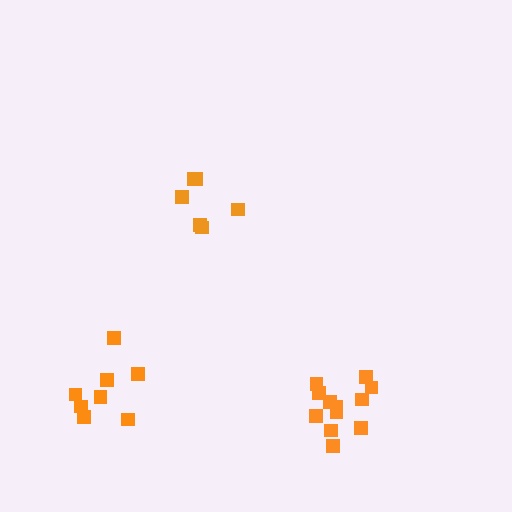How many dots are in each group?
Group 1: 8 dots, Group 2: 12 dots, Group 3: 6 dots (26 total).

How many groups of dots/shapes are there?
There are 3 groups.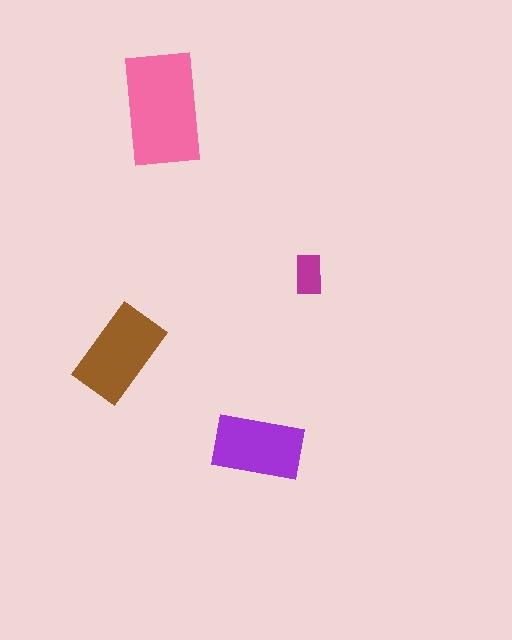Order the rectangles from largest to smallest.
the pink one, the brown one, the purple one, the magenta one.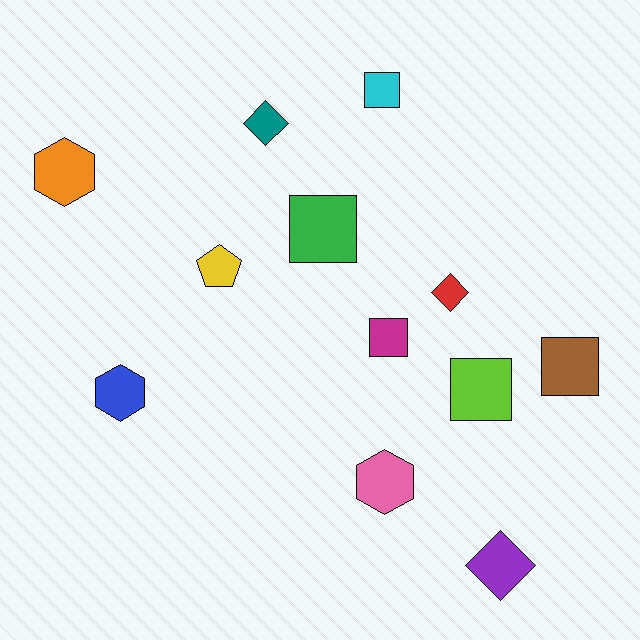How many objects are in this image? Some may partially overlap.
There are 12 objects.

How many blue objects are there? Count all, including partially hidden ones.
There is 1 blue object.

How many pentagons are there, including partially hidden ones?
There is 1 pentagon.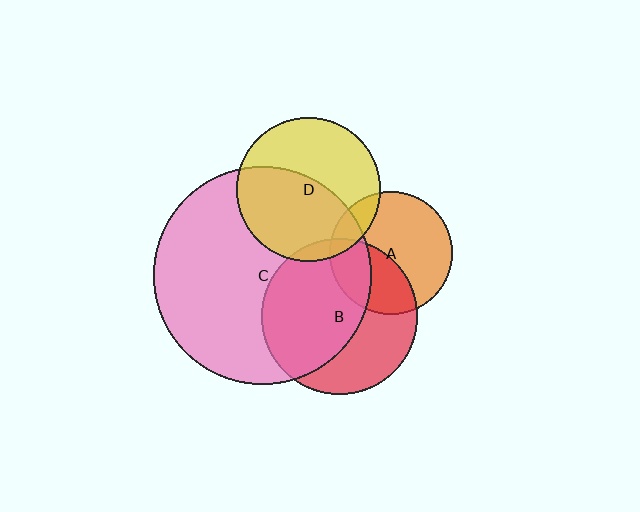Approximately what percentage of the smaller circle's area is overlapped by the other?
Approximately 25%.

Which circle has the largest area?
Circle C (pink).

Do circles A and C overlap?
Yes.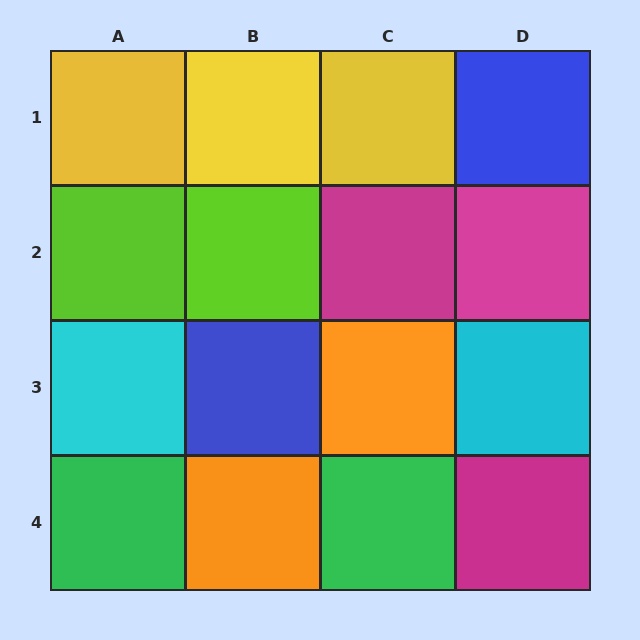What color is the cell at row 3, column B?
Blue.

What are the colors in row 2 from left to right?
Lime, lime, magenta, magenta.